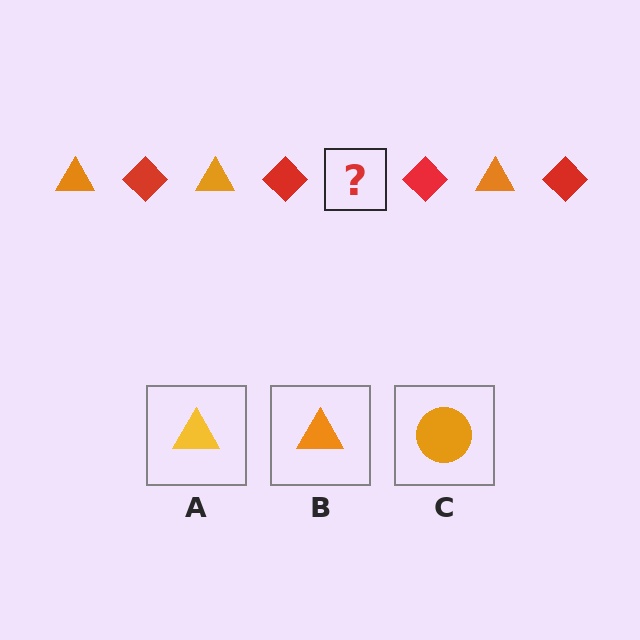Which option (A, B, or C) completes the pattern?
B.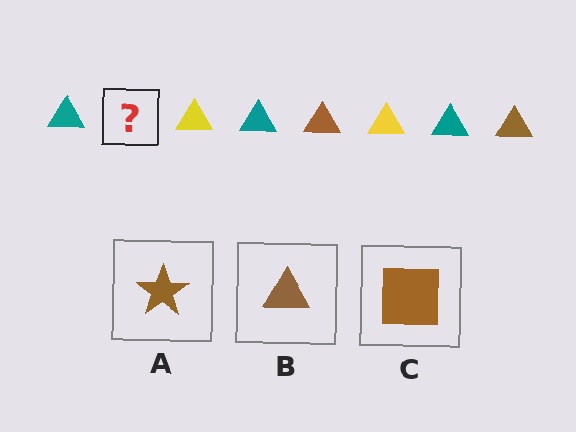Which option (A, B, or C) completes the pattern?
B.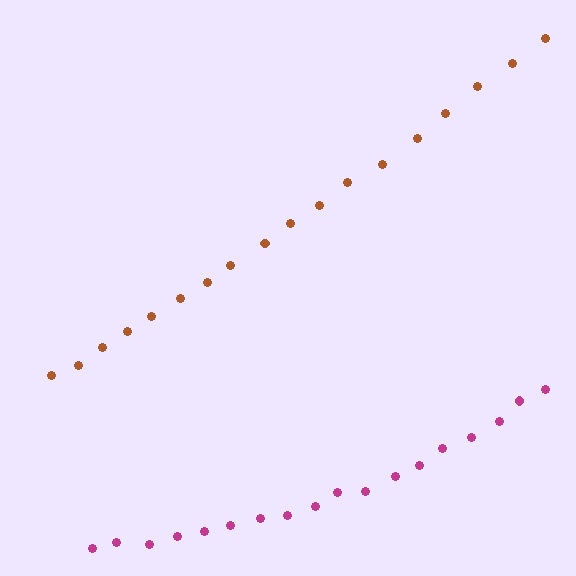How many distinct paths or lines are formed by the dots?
There are 2 distinct paths.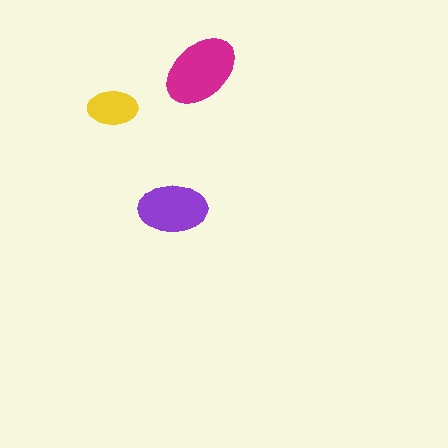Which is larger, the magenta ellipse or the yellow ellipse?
The magenta one.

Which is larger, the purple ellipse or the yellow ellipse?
The purple one.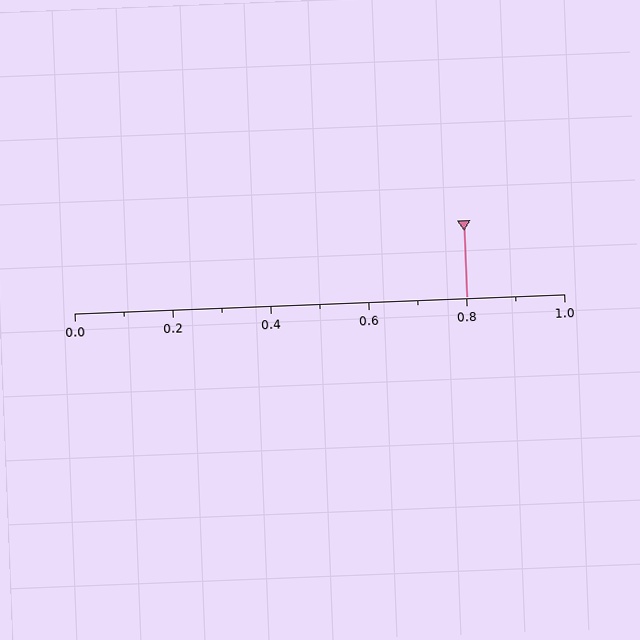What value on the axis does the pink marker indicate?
The marker indicates approximately 0.8.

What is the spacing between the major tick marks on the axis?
The major ticks are spaced 0.2 apart.